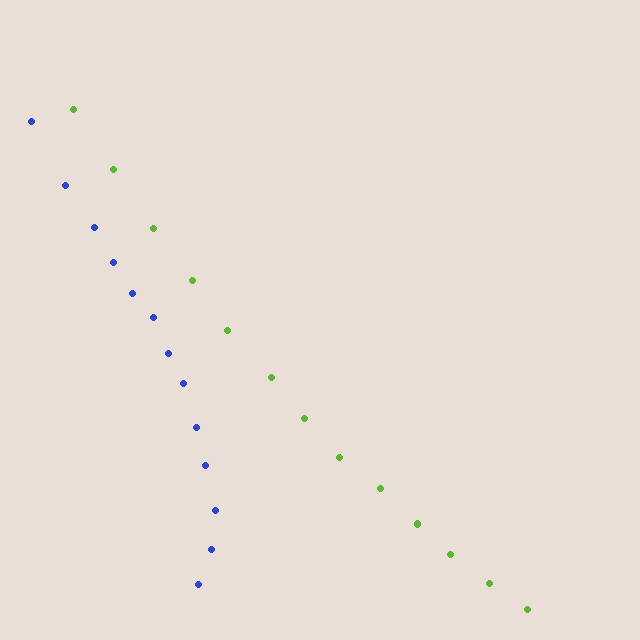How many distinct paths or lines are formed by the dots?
There are 2 distinct paths.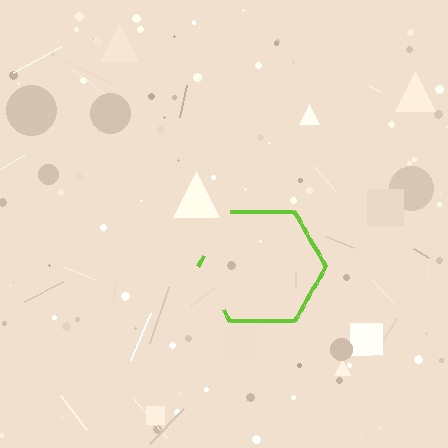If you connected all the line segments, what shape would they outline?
They would outline a hexagon.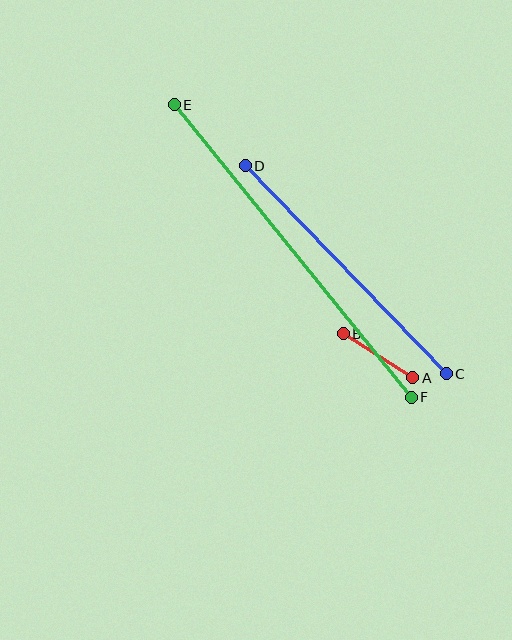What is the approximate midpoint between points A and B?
The midpoint is at approximately (378, 356) pixels.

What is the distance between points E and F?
The distance is approximately 376 pixels.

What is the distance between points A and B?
The distance is approximately 82 pixels.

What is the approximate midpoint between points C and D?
The midpoint is at approximately (346, 270) pixels.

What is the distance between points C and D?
The distance is approximately 289 pixels.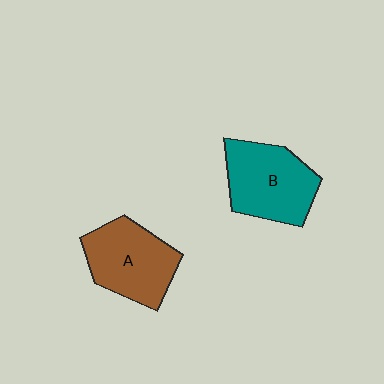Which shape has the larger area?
Shape B (teal).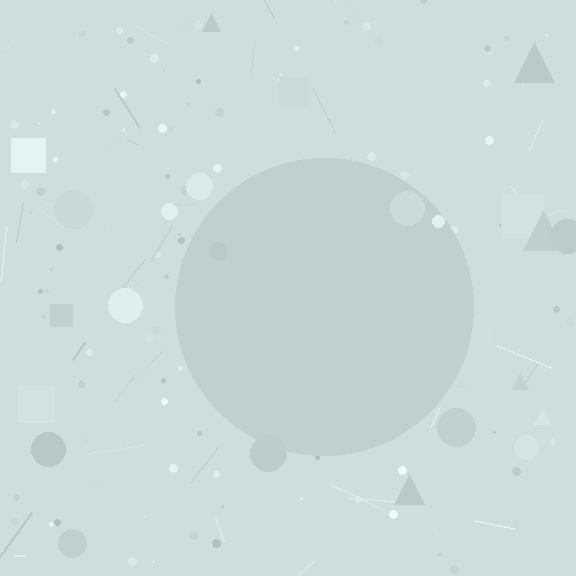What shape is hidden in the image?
A circle is hidden in the image.